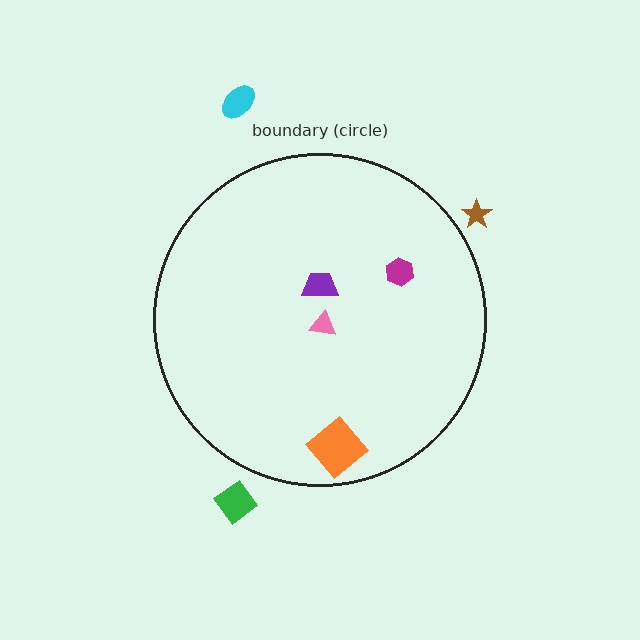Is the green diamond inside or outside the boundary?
Outside.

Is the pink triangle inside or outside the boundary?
Inside.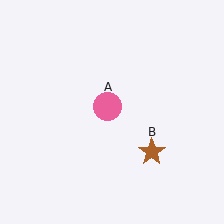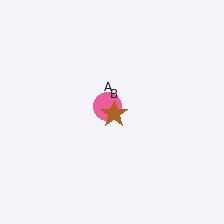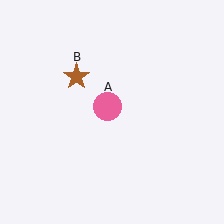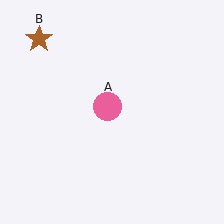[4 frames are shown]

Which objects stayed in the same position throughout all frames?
Pink circle (object A) remained stationary.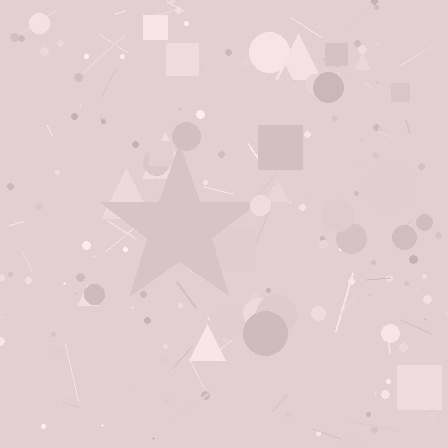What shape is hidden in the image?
A star is hidden in the image.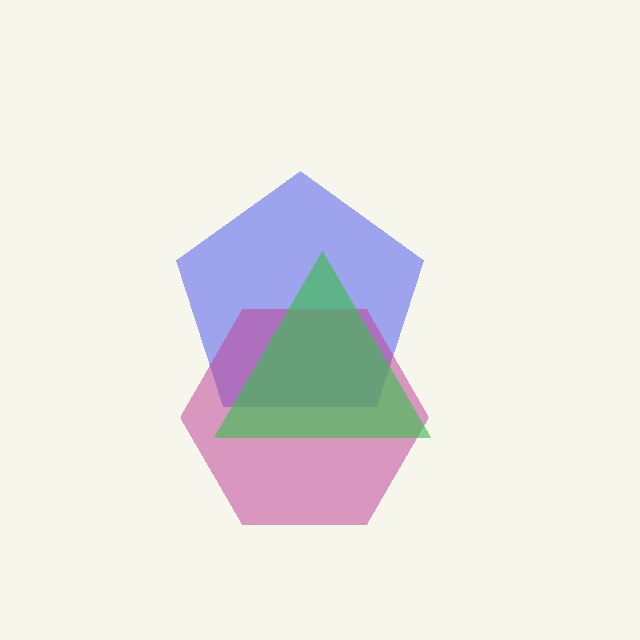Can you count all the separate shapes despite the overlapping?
Yes, there are 3 separate shapes.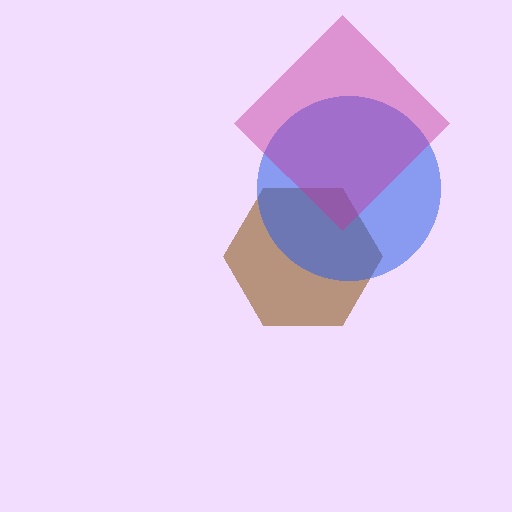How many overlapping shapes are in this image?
There are 3 overlapping shapes in the image.